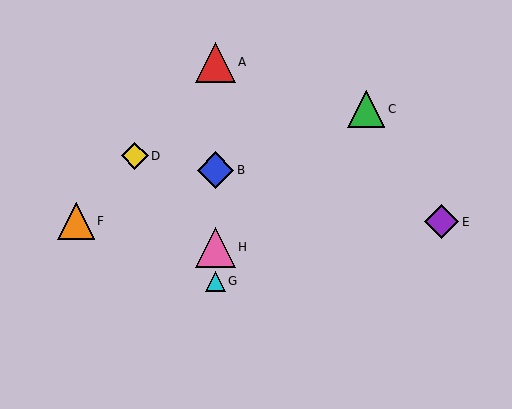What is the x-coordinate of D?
Object D is at x≈135.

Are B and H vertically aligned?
Yes, both are at x≈215.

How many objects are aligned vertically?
4 objects (A, B, G, H) are aligned vertically.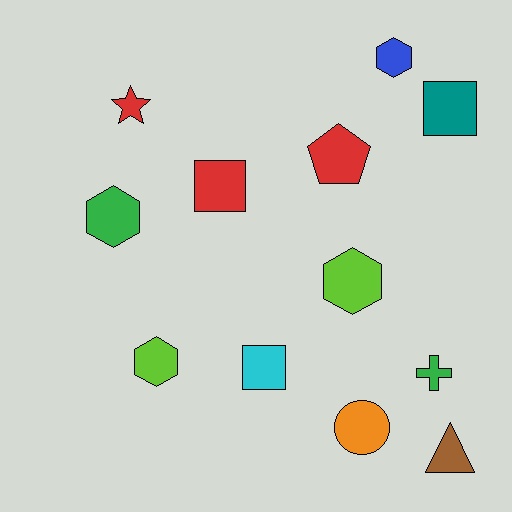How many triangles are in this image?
There is 1 triangle.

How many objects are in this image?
There are 12 objects.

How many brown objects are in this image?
There is 1 brown object.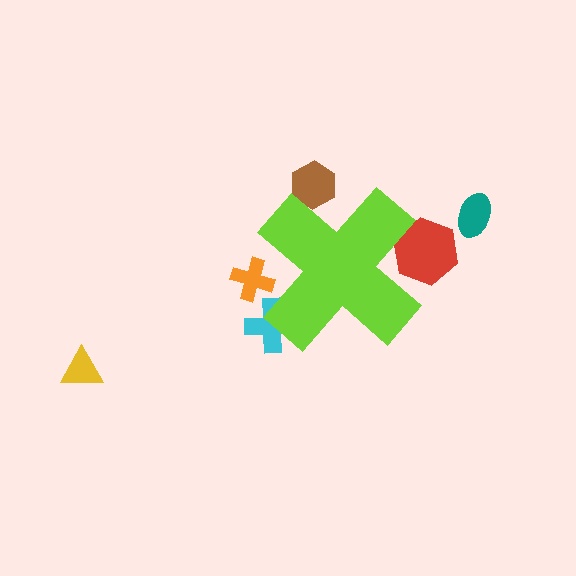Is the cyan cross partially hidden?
Yes, the cyan cross is partially hidden behind the lime cross.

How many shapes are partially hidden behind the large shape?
4 shapes are partially hidden.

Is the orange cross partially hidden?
Yes, the orange cross is partially hidden behind the lime cross.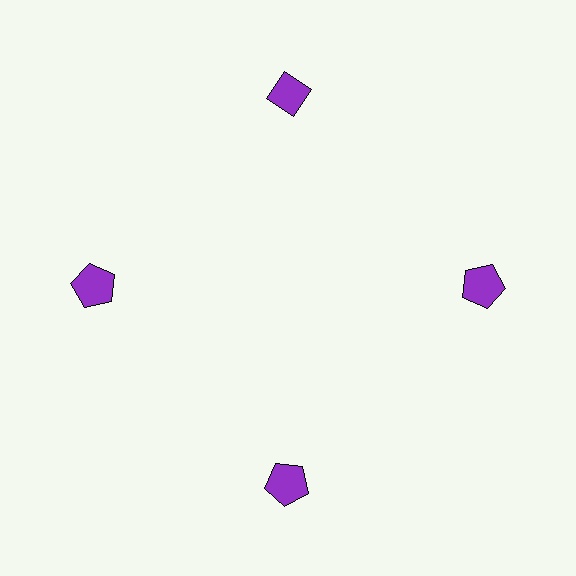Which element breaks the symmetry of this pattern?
The purple diamond at roughly the 12 o'clock position breaks the symmetry. All other shapes are purple pentagons.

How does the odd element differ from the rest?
It has a different shape: diamond instead of pentagon.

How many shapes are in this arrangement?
There are 4 shapes arranged in a ring pattern.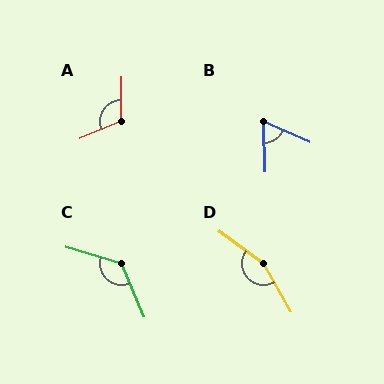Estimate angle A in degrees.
Approximately 113 degrees.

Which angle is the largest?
D, at approximately 156 degrees.